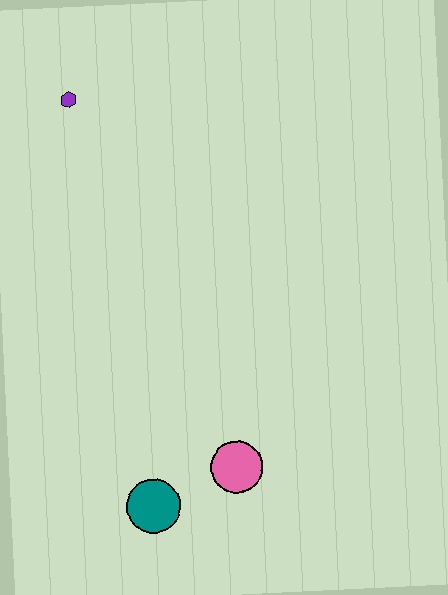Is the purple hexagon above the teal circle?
Yes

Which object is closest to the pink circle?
The teal circle is closest to the pink circle.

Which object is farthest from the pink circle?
The purple hexagon is farthest from the pink circle.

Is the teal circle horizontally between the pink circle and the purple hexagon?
Yes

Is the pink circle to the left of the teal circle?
No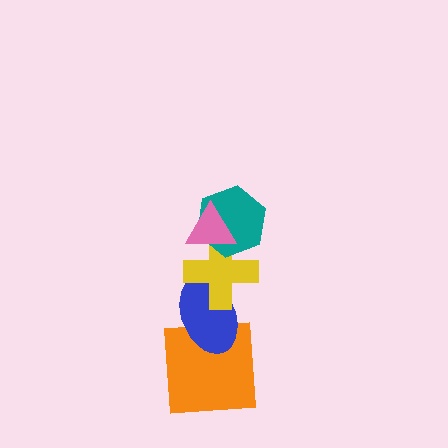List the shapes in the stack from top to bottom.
From top to bottom: the pink triangle, the teal hexagon, the yellow cross, the blue ellipse, the orange square.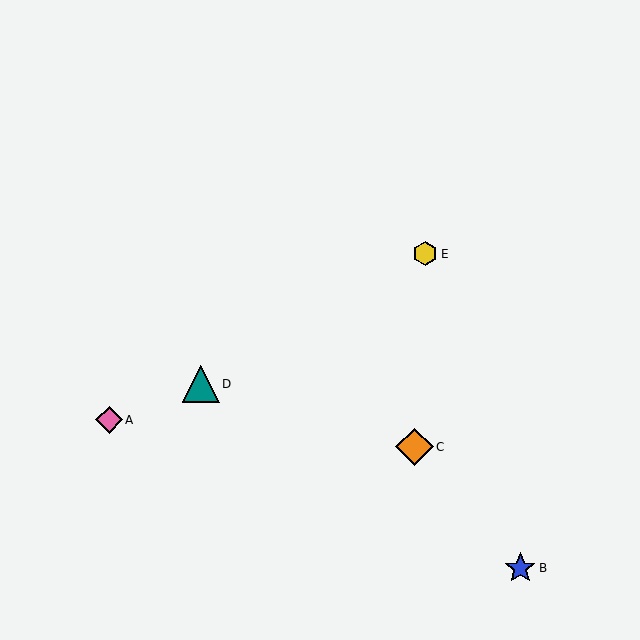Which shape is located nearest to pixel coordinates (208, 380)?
The teal triangle (labeled D) at (201, 384) is nearest to that location.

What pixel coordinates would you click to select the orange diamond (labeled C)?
Click at (415, 447) to select the orange diamond C.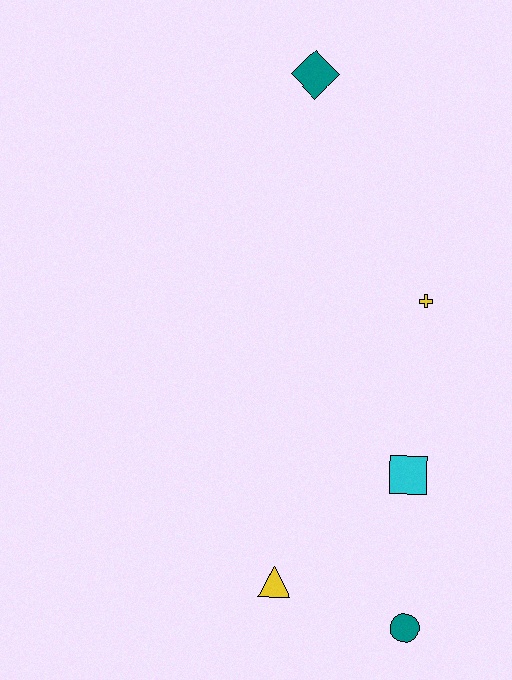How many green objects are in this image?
There are no green objects.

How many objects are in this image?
There are 5 objects.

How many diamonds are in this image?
There is 1 diamond.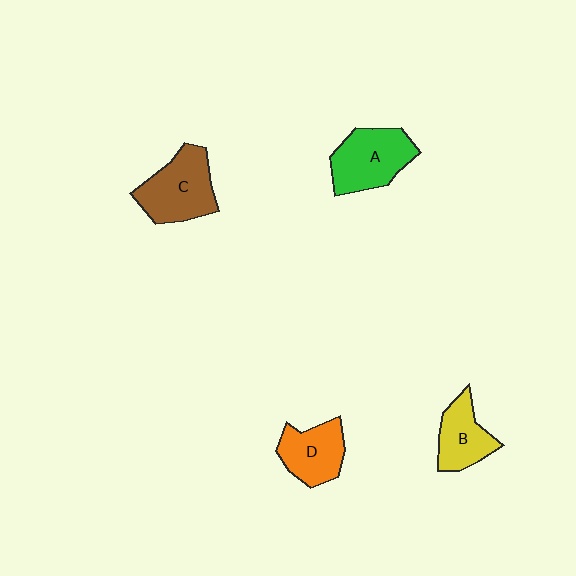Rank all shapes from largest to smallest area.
From largest to smallest: C (brown), A (green), D (orange), B (yellow).